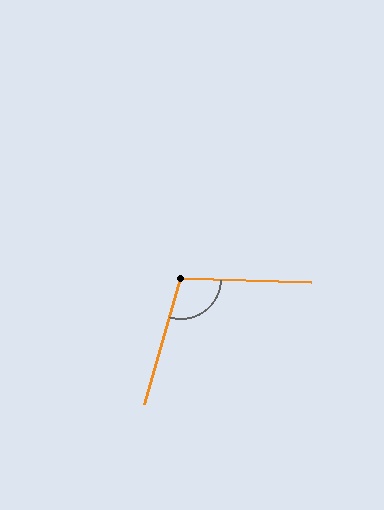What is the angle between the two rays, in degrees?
Approximately 104 degrees.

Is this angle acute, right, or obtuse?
It is obtuse.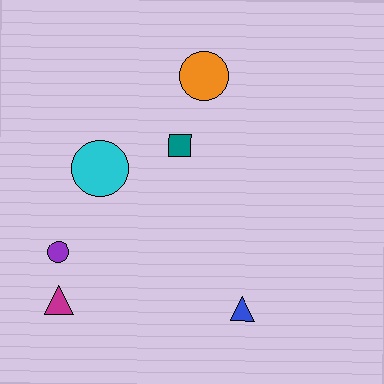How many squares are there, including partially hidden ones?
There is 1 square.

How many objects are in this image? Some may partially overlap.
There are 6 objects.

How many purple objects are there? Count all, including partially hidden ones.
There is 1 purple object.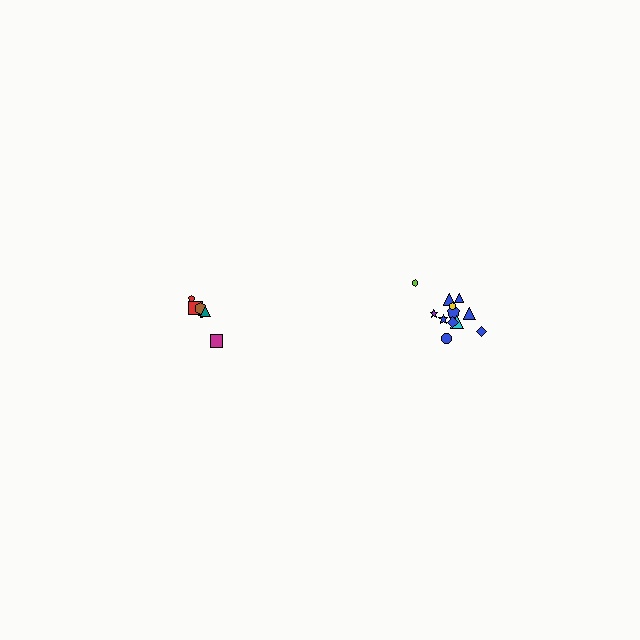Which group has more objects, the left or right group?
The right group.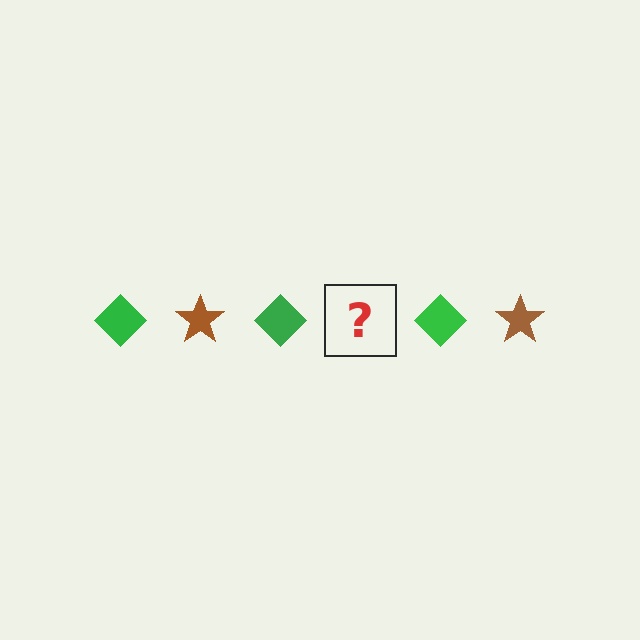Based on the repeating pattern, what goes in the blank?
The blank should be a brown star.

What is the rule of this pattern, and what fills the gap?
The rule is that the pattern alternates between green diamond and brown star. The gap should be filled with a brown star.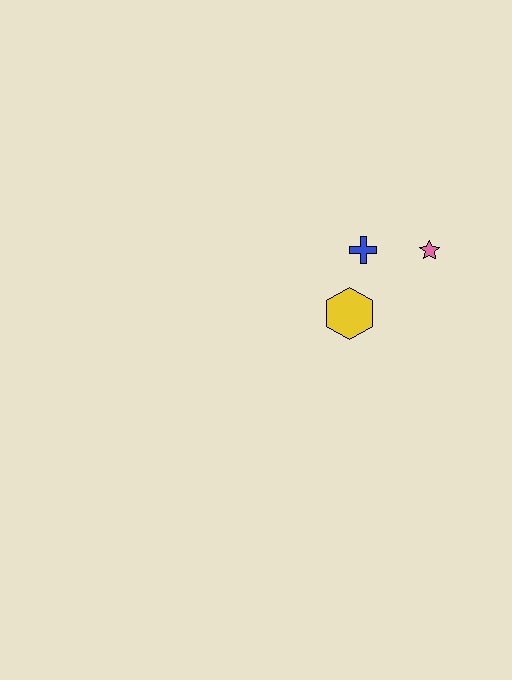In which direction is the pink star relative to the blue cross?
The pink star is to the right of the blue cross.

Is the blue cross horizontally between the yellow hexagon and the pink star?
Yes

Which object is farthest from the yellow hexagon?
The pink star is farthest from the yellow hexagon.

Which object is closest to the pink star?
The blue cross is closest to the pink star.